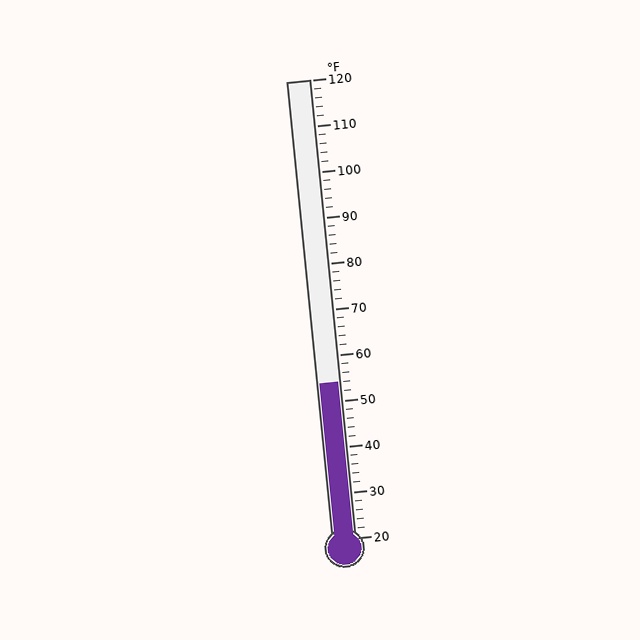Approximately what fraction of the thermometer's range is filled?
The thermometer is filled to approximately 35% of its range.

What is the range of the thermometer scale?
The thermometer scale ranges from 20°F to 120°F.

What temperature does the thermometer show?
The thermometer shows approximately 54°F.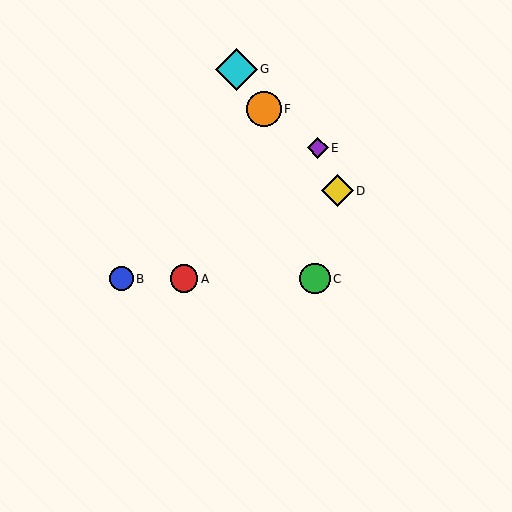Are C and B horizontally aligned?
Yes, both are at y≈279.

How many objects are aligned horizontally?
3 objects (A, B, C) are aligned horizontally.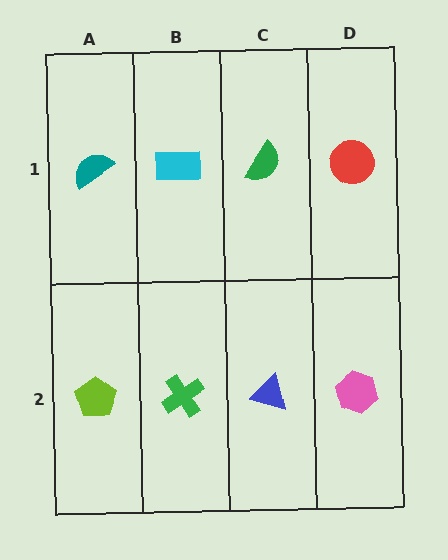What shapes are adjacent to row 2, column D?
A red circle (row 1, column D), a blue triangle (row 2, column C).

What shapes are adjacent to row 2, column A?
A teal semicircle (row 1, column A), a green cross (row 2, column B).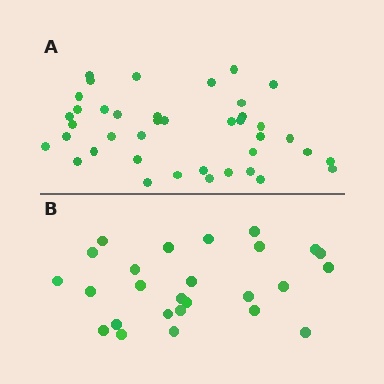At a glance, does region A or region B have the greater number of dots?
Region A (the top region) has more dots.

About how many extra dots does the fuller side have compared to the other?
Region A has approximately 15 more dots than region B.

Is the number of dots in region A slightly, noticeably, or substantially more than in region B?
Region A has substantially more. The ratio is roughly 1.5 to 1.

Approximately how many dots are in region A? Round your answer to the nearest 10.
About 40 dots.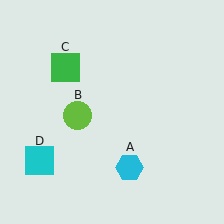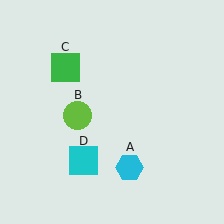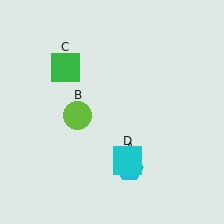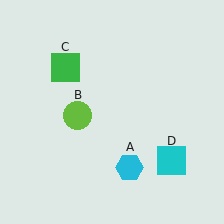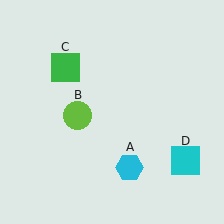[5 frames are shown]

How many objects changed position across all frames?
1 object changed position: cyan square (object D).